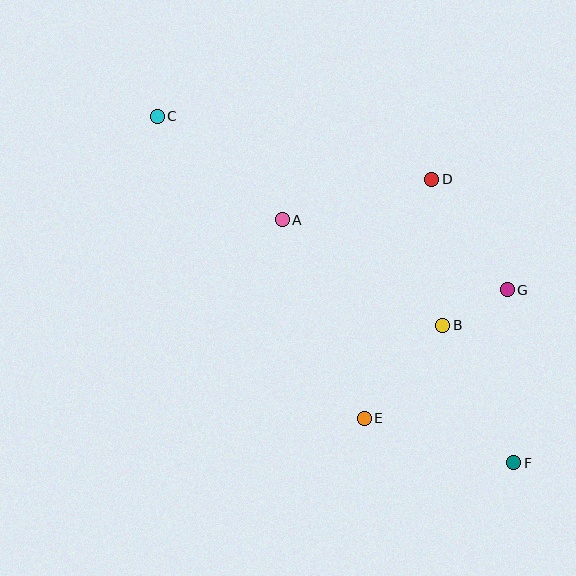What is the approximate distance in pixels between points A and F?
The distance between A and F is approximately 335 pixels.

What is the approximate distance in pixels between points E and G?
The distance between E and G is approximately 192 pixels.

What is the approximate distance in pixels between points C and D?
The distance between C and D is approximately 281 pixels.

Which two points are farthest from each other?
Points C and F are farthest from each other.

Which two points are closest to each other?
Points B and G are closest to each other.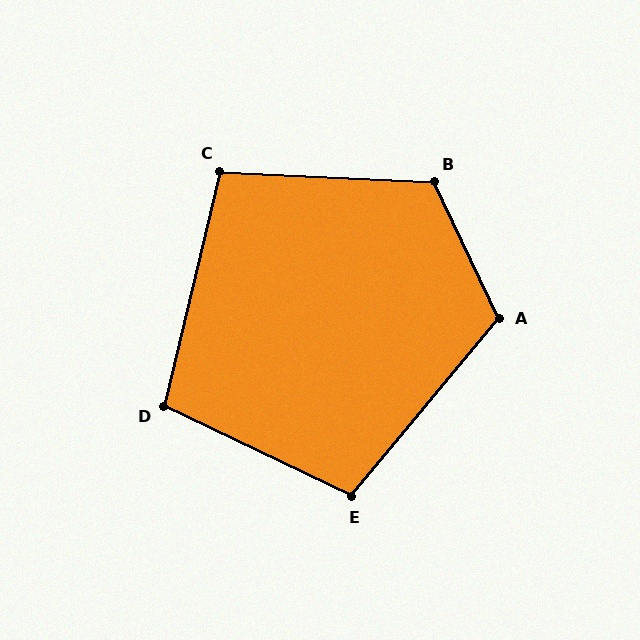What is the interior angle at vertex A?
Approximately 115 degrees (obtuse).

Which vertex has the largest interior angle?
B, at approximately 118 degrees.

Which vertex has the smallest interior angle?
C, at approximately 101 degrees.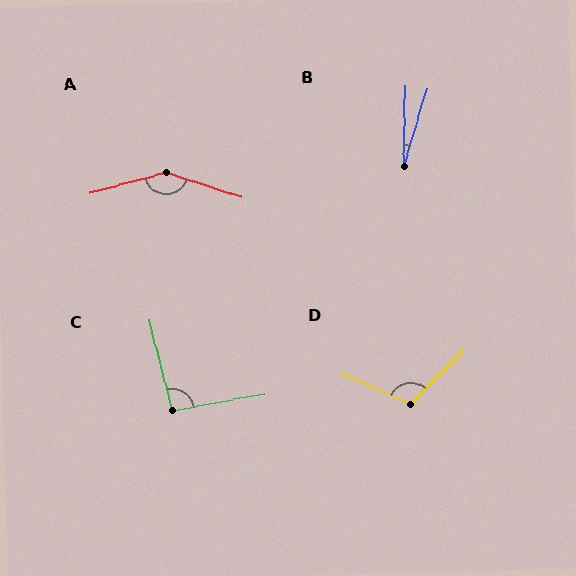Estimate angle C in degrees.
Approximately 94 degrees.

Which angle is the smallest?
B, at approximately 17 degrees.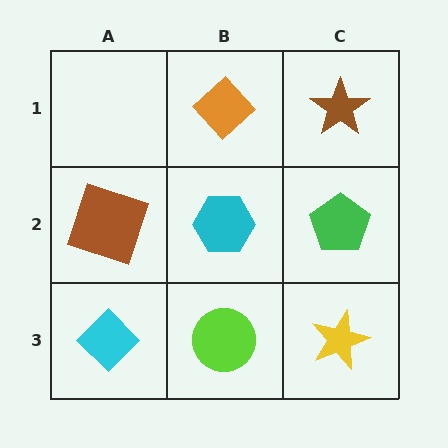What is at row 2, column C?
A green pentagon.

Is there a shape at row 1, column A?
No, that cell is empty.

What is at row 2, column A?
A brown square.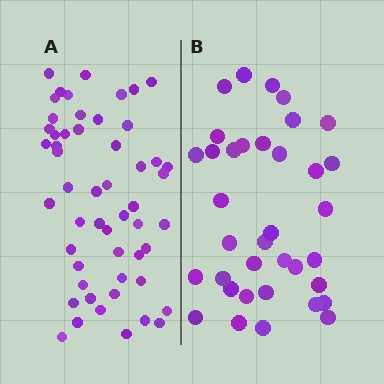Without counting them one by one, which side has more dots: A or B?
Region A (the left region) has more dots.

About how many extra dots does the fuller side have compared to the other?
Region A has approximately 15 more dots than region B.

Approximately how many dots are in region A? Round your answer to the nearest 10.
About 50 dots. (The exact count is 53, which rounds to 50.)